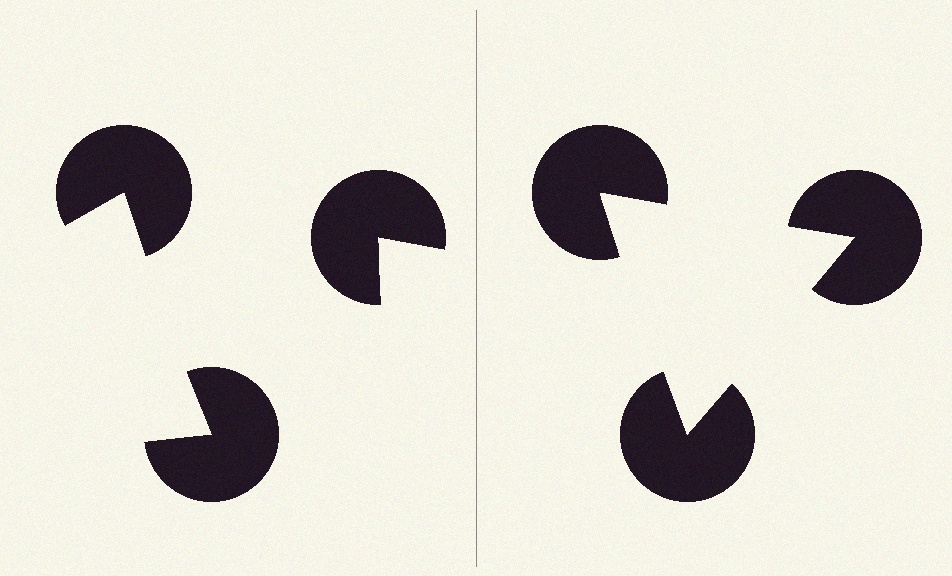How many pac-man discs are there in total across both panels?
6 — 3 on each side.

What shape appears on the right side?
An illusory triangle.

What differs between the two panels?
The pac-man discs are positioned identically on both sides; only the wedge orientations differ. On the right they align to a triangle; on the left they are misaligned.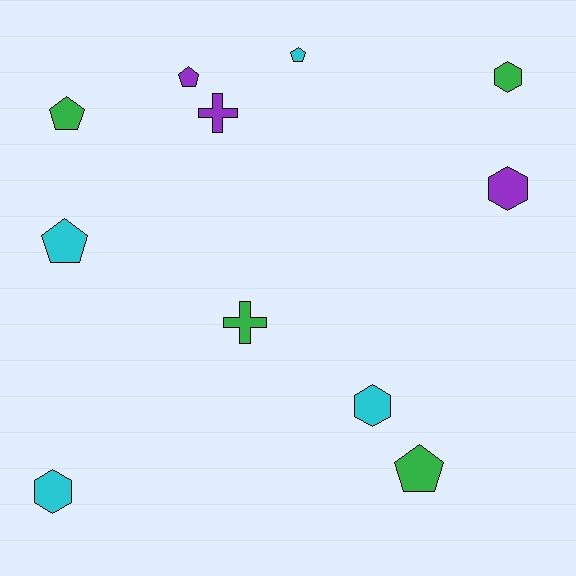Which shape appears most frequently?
Pentagon, with 5 objects.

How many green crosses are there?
There is 1 green cross.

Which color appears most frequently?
Cyan, with 4 objects.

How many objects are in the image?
There are 11 objects.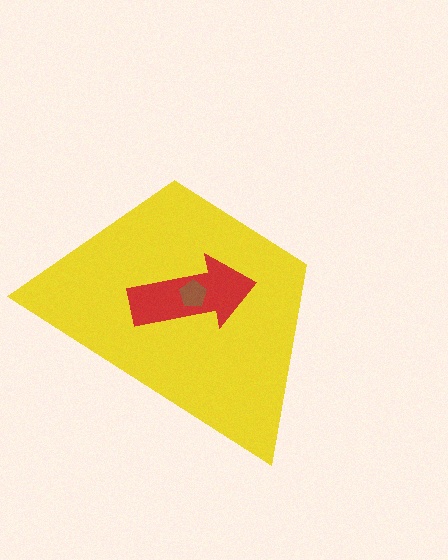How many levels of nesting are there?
3.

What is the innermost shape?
The brown pentagon.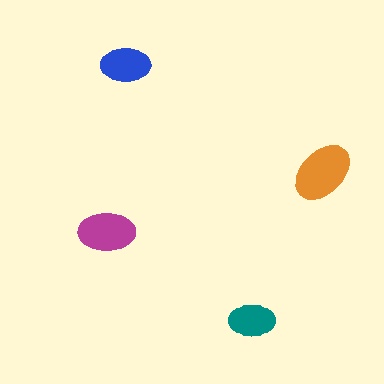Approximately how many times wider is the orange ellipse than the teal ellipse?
About 1.5 times wider.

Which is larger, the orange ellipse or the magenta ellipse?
The orange one.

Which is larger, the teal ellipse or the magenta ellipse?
The magenta one.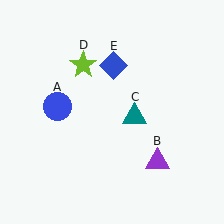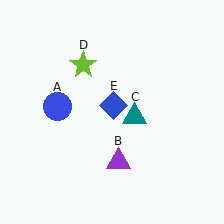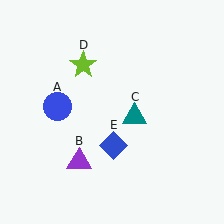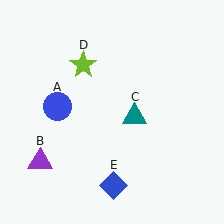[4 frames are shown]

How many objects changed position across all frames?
2 objects changed position: purple triangle (object B), blue diamond (object E).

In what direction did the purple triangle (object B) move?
The purple triangle (object B) moved left.